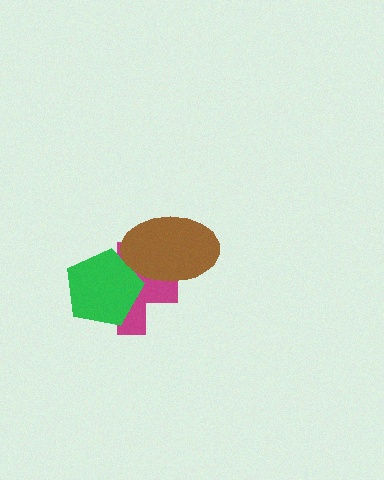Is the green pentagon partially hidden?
Yes, it is partially covered by another shape.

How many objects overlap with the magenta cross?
2 objects overlap with the magenta cross.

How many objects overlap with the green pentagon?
2 objects overlap with the green pentagon.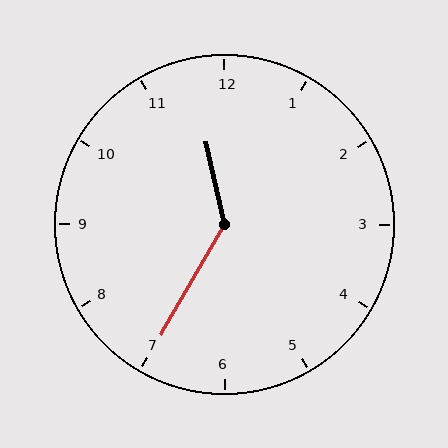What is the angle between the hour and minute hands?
Approximately 138 degrees.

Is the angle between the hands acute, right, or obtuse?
It is obtuse.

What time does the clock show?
11:35.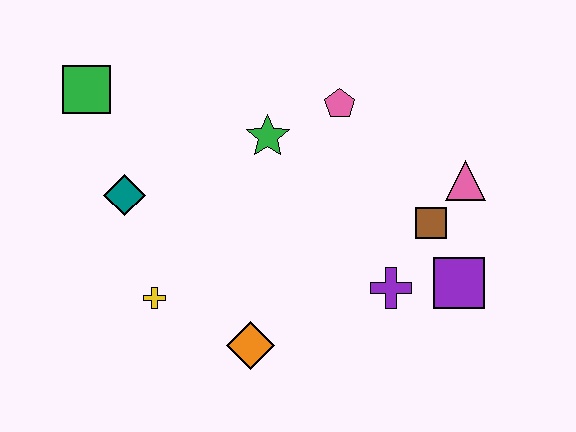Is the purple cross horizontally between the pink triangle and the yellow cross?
Yes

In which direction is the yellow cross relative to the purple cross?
The yellow cross is to the left of the purple cross.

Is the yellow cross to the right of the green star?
No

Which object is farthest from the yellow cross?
The pink triangle is farthest from the yellow cross.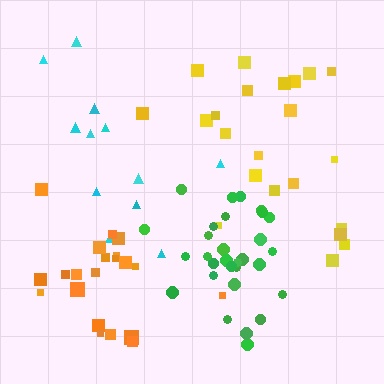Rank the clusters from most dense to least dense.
green, orange, yellow, cyan.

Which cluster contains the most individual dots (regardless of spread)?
Green (31).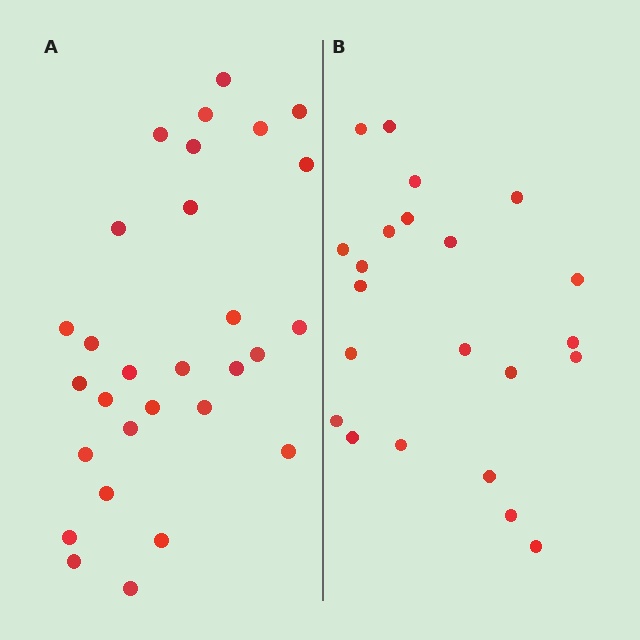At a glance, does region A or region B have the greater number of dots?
Region A (the left region) has more dots.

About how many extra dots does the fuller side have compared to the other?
Region A has roughly 8 or so more dots than region B.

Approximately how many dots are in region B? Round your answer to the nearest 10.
About 20 dots. (The exact count is 22, which rounds to 20.)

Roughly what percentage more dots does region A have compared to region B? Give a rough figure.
About 30% more.